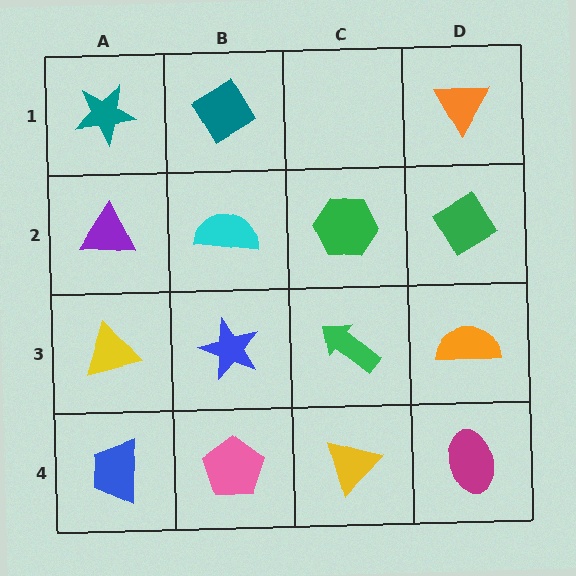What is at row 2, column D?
A green diamond.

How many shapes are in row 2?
4 shapes.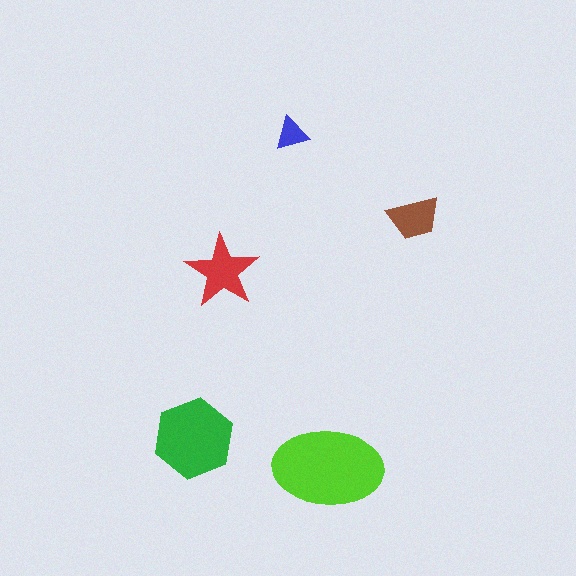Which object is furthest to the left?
The green hexagon is leftmost.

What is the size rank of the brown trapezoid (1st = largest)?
4th.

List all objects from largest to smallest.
The lime ellipse, the green hexagon, the red star, the brown trapezoid, the blue triangle.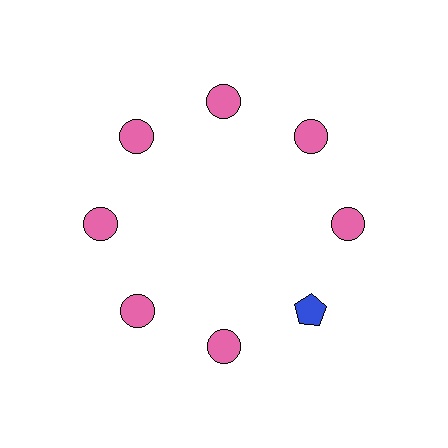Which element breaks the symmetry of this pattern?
The blue pentagon at roughly the 4 o'clock position breaks the symmetry. All other shapes are pink circles.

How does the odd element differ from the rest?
It differs in both color (blue instead of pink) and shape (pentagon instead of circle).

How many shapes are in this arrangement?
There are 8 shapes arranged in a ring pattern.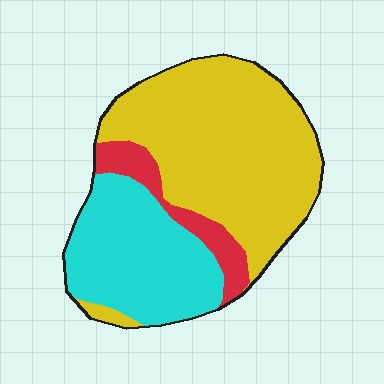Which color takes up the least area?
Red, at roughly 10%.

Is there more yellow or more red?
Yellow.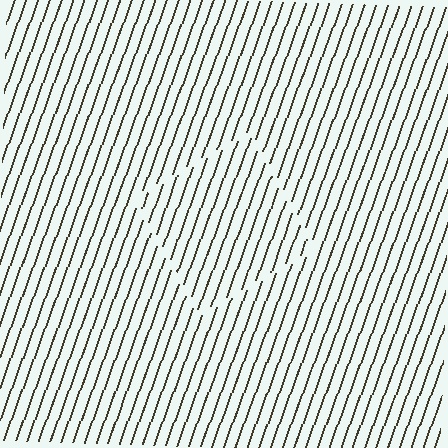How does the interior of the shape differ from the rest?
The interior of the shape contains the same grating, shifted by half a period — the contour is defined by the phase discontinuity where line-ends from the inner and outer gratings abut.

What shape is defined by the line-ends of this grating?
An illusory square. The interior of the shape contains the same grating, shifted by half a period — the contour is defined by the phase discontinuity where line-ends from the inner and outer gratings abut.